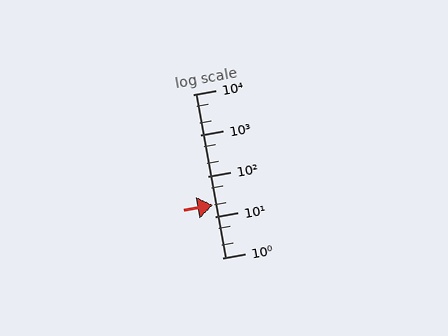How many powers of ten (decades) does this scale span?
The scale spans 4 decades, from 1 to 10000.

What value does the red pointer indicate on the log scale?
The pointer indicates approximately 20.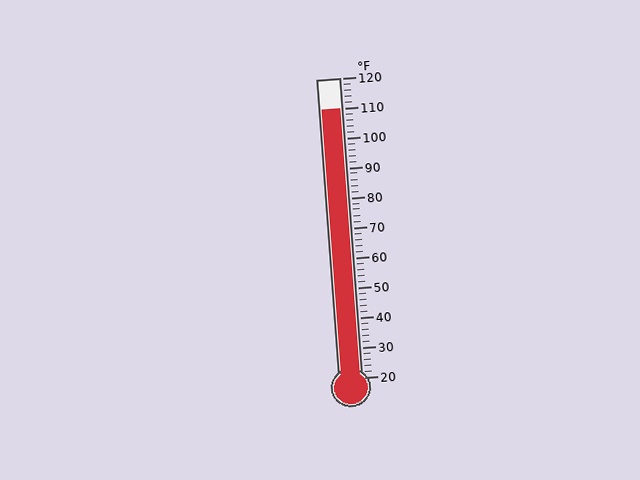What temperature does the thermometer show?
The thermometer shows approximately 110°F.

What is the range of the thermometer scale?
The thermometer scale ranges from 20°F to 120°F.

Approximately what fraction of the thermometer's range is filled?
The thermometer is filled to approximately 90% of its range.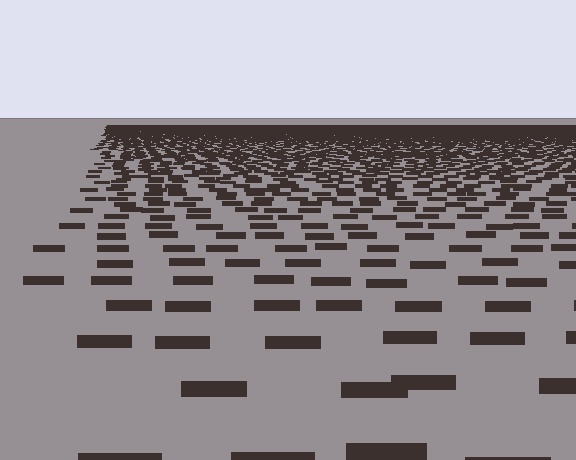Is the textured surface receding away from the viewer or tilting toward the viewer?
The surface is receding away from the viewer. Texture elements get smaller and denser toward the top.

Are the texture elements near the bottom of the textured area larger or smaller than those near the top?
Larger. Near the bottom, elements are closer to the viewer and appear at a bigger on-screen size.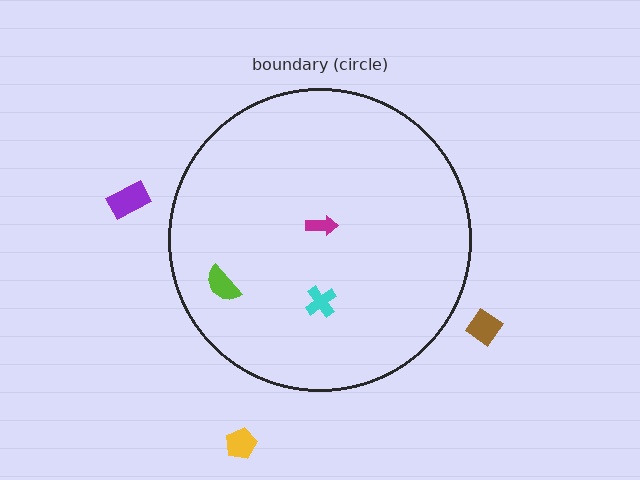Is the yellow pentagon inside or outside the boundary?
Outside.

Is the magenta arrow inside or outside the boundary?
Inside.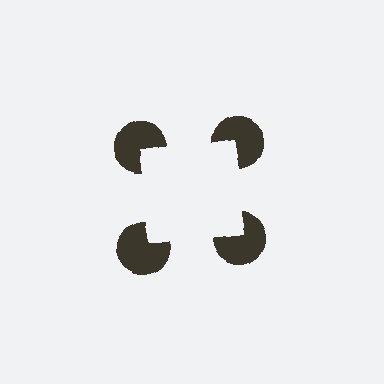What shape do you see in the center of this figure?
An illusory square — its edges are inferred from the aligned wedge cuts in the pac-man discs, not physically drawn.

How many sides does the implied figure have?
4 sides.